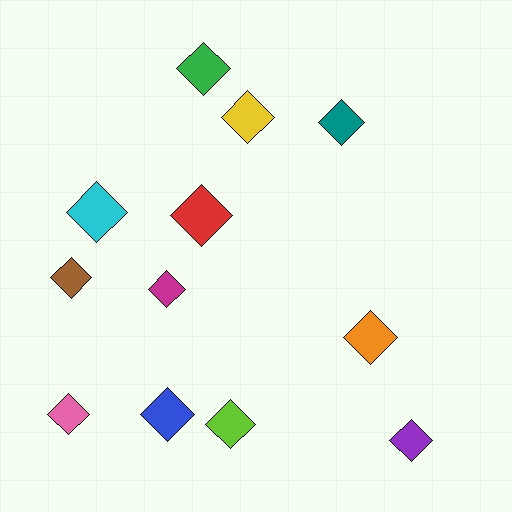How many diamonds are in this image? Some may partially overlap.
There are 12 diamonds.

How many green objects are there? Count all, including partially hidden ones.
There is 1 green object.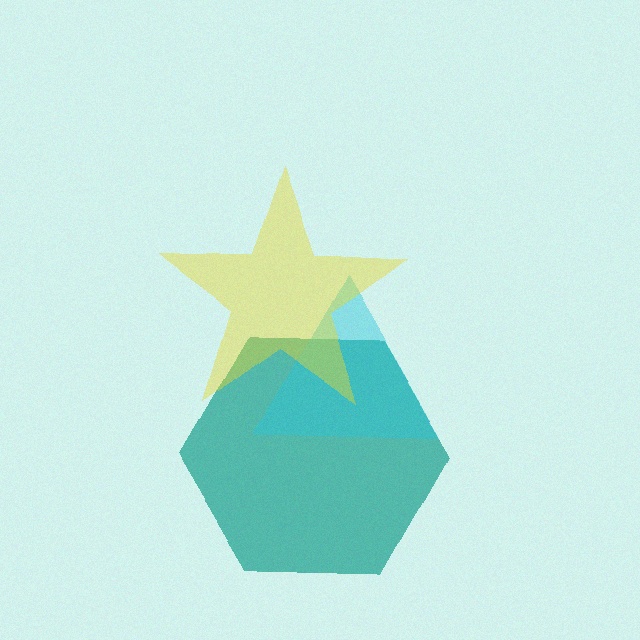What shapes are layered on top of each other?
The layered shapes are: a teal hexagon, a cyan triangle, a yellow star.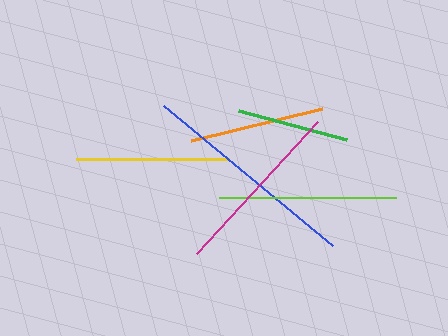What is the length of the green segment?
The green segment is approximately 112 pixels long.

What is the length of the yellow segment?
The yellow segment is approximately 153 pixels long.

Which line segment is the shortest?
The green line is the shortest at approximately 112 pixels.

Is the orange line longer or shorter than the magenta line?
The magenta line is longer than the orange line.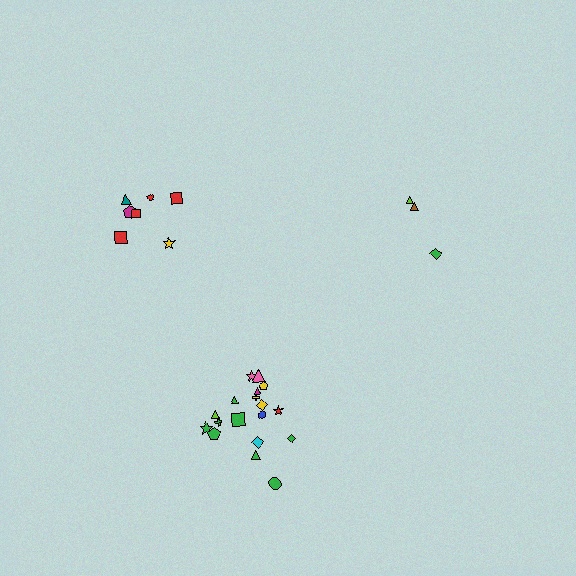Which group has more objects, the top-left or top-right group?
The top-left group.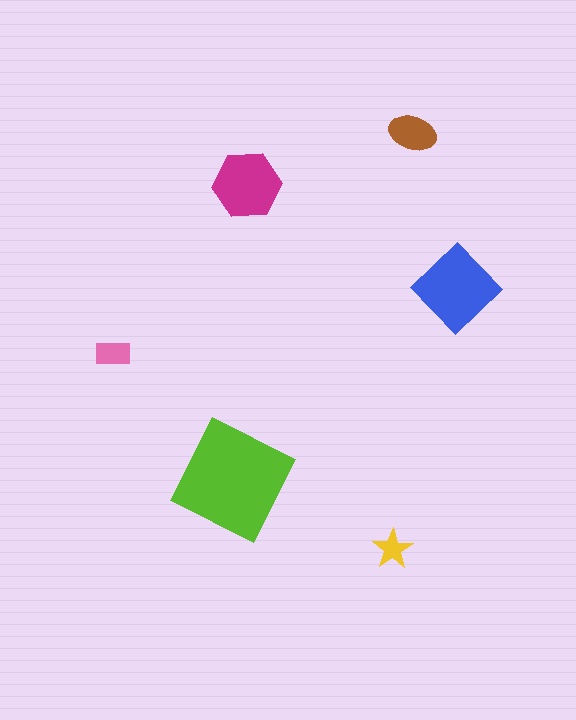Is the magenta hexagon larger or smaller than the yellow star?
Larger.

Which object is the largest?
The lime square.